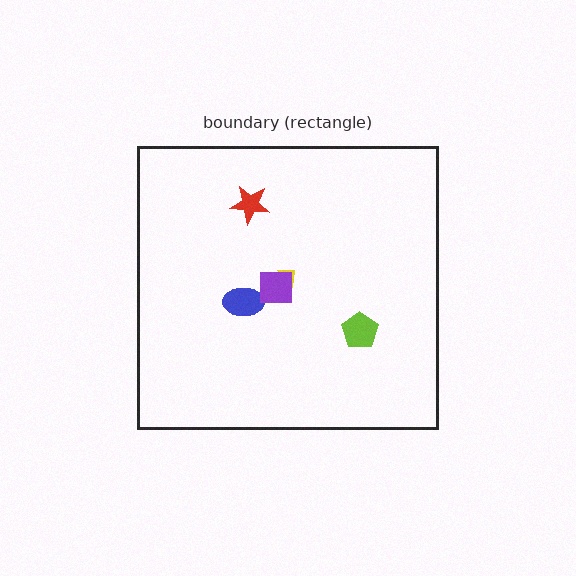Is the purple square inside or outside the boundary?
Inside.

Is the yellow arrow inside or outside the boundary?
Inside.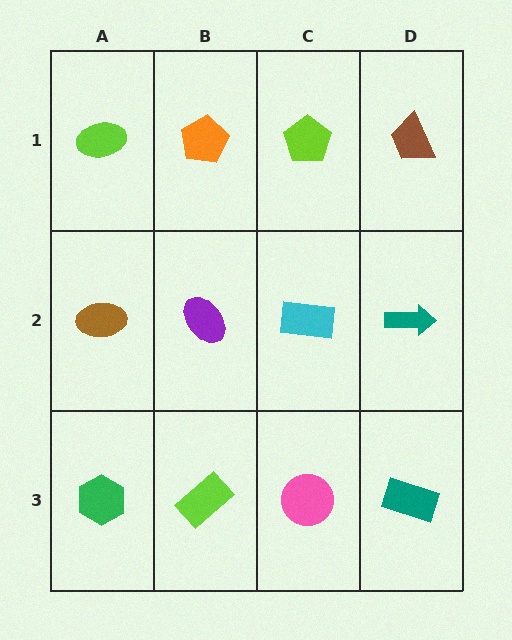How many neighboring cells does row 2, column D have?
3.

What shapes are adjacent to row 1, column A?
A brown ellipse (row 2, column A), an orange pentagon (row 1, column B).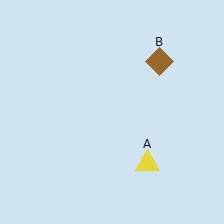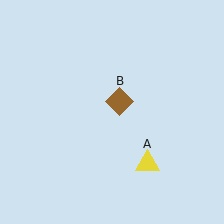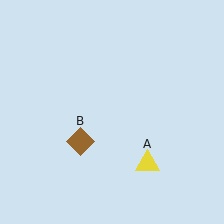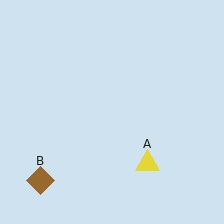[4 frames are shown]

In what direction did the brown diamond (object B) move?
The brown diamond (object B) moved down and to the left.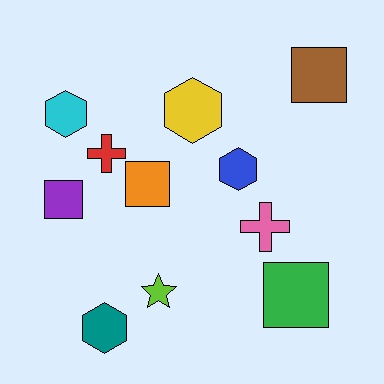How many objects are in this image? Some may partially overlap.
There are 11 objects.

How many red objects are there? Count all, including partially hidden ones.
There is 1 red object.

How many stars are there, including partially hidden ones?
There is 1 star.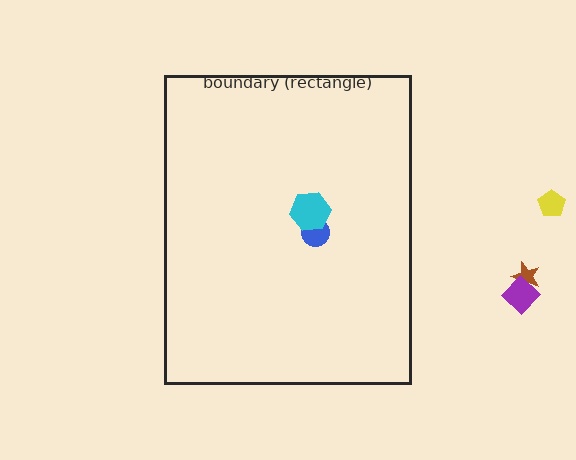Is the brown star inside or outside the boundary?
Outside.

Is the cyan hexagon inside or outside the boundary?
Inside.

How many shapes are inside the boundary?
2 inside, 3 outside.